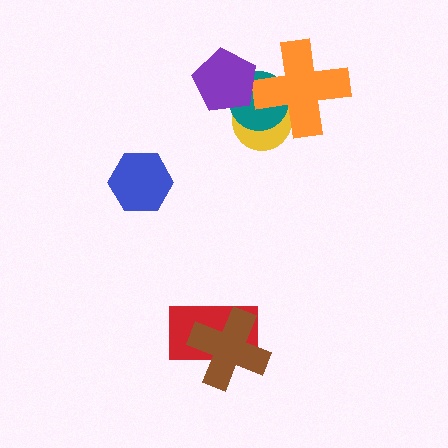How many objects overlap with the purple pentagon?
2 objects overlap with the purple pentagon.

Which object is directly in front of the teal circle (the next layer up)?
The orange cross is directly in front of the teal circle.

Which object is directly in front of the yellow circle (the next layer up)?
The teal circle is directly in front of the yellow circle.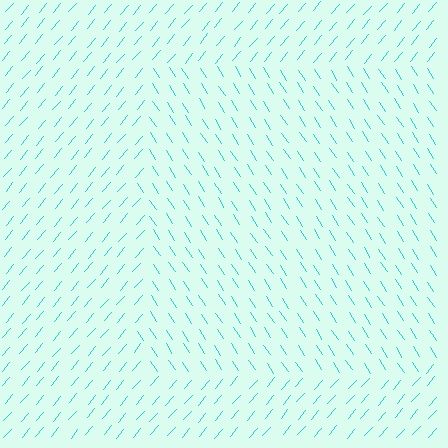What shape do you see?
I see a rectangle.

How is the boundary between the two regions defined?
The boundary is defined purely by a change in line orientation (approximately 73 degrees difference). All lines are the same color and thickness.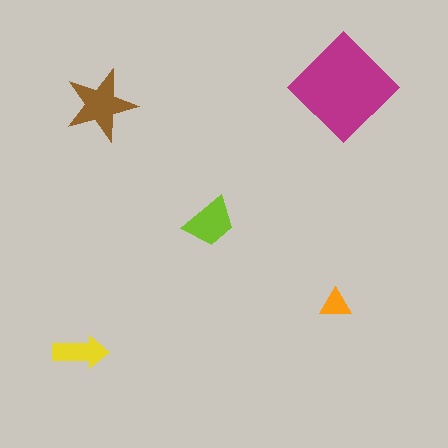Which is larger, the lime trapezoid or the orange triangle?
The lime trapezoid.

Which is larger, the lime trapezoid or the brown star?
The brown star.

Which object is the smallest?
The orange triangle.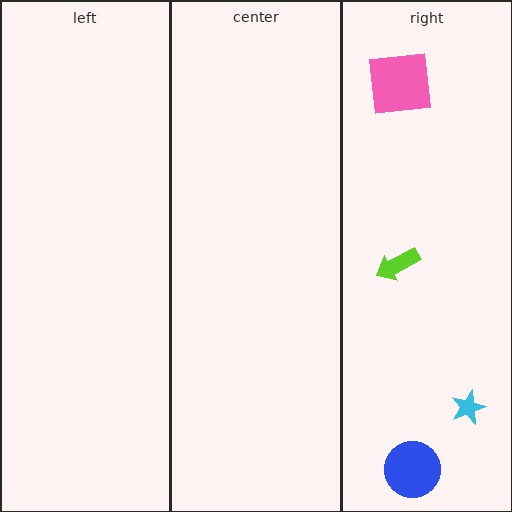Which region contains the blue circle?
The right region.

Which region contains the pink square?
The right region.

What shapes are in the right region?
The lime arrow, the blue circle, the pink square, the cyan star.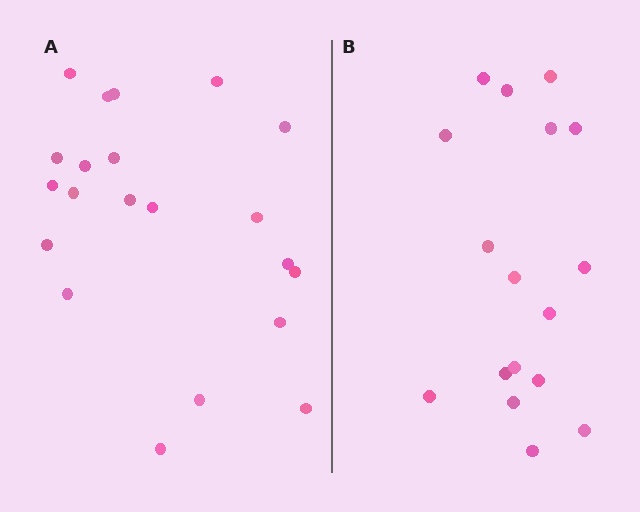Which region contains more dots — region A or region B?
Region A (the left region) has more dots.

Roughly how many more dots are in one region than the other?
Region A has about 4 more dots than region B.